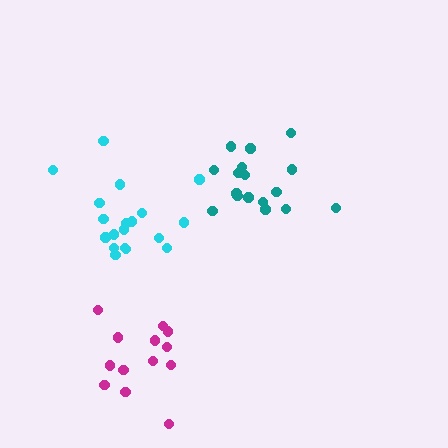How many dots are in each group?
Group 1: 17 dots, Group 2: 19 dots, Group 3: 13 dots (49 total).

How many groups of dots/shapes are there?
There are 3 groups.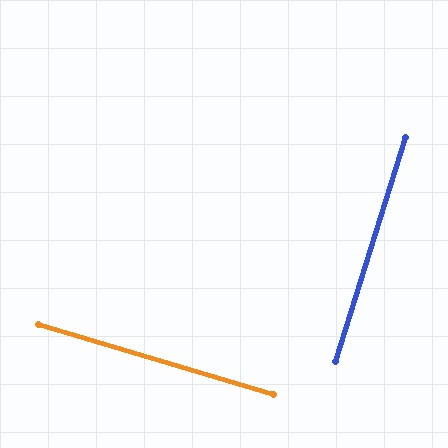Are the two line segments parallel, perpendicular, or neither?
Perpendicular — they meet at approximately 89°.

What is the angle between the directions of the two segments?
Approximately 89 degrees.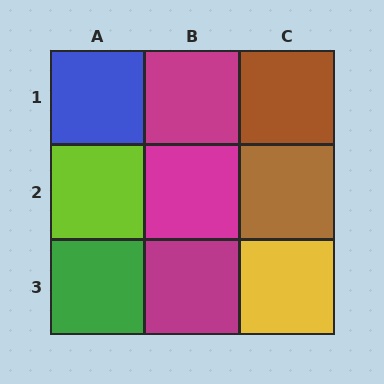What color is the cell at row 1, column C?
Brown.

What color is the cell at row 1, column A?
Blue.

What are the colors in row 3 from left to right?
Green, magenta, yellow.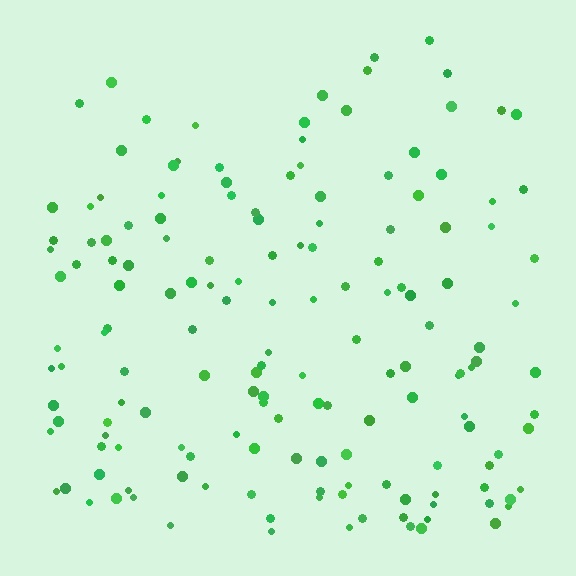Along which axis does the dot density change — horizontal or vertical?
Vertical.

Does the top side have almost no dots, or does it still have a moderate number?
Still a moderate number, just noticeably fewer than the bottom.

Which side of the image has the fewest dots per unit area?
The top.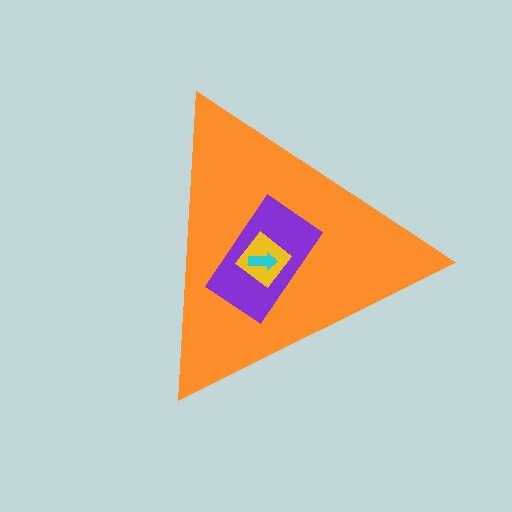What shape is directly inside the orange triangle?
The purple rectangle.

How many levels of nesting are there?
4.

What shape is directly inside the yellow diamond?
The cyan arrow.